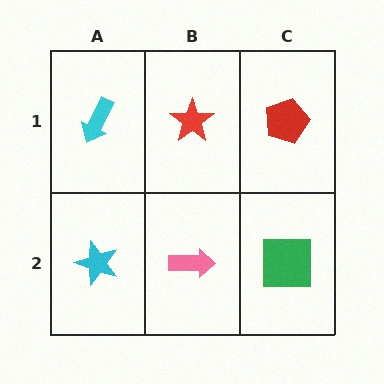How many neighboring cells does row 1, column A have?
2.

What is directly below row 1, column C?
A green square.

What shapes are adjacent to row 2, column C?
A red pentagon (row 1, column C), a pink arrow (row 2, column B).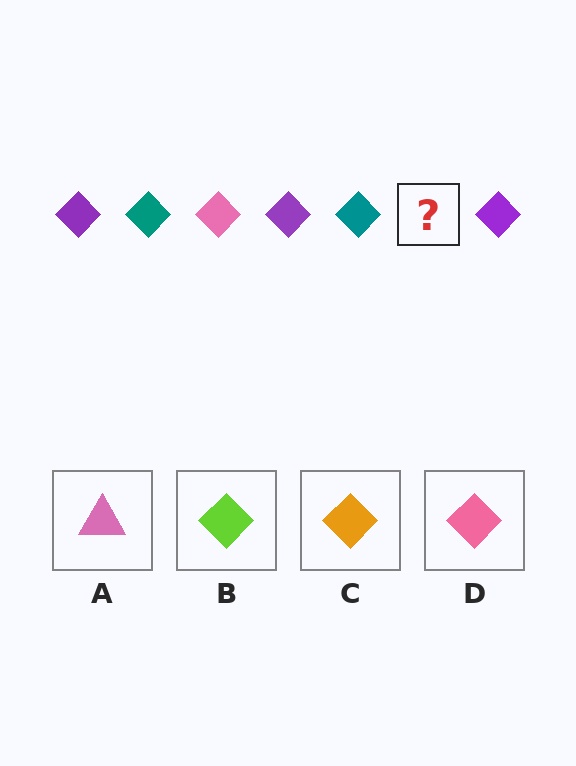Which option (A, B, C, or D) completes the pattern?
D.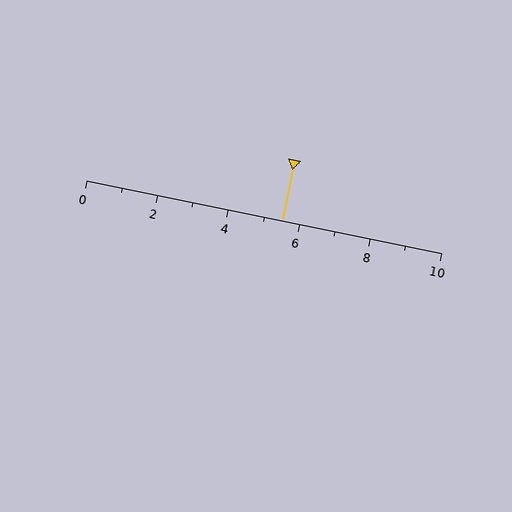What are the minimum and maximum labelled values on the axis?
The axis runs from 0 to 10.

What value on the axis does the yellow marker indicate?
The marker indicates approximately 5.5.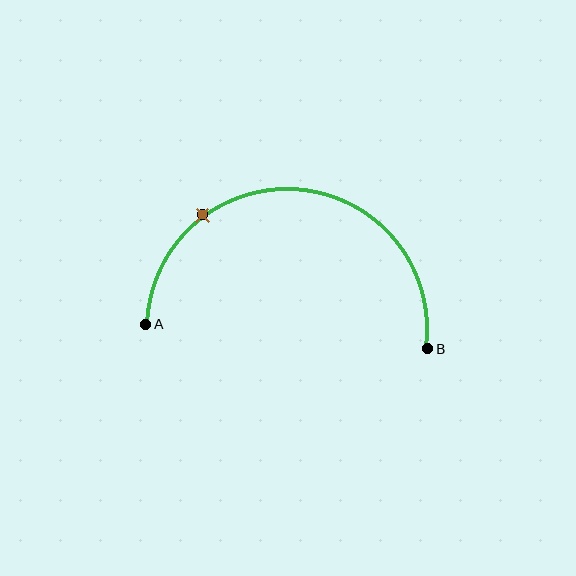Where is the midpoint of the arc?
The arc midpoint is the point on the curve farthest from the straight line joining A and B. It sits above that line.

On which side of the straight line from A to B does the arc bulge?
The arc bulges above the straight line connecting A and B.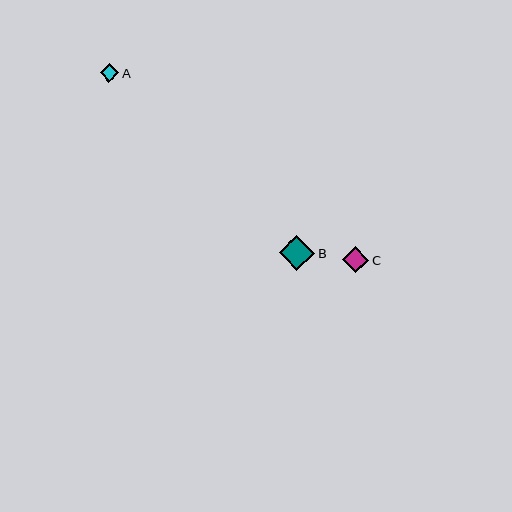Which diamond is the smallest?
Diamond A is the smallest with a size of approximately 19 pixels.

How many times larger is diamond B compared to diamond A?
Diamond B is approximately 1.9 times the size of diamond A.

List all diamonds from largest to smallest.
From largest to smallest: B, C, A.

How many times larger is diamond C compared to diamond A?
Diamond C is approximately 1.4 times the size of diamond A.